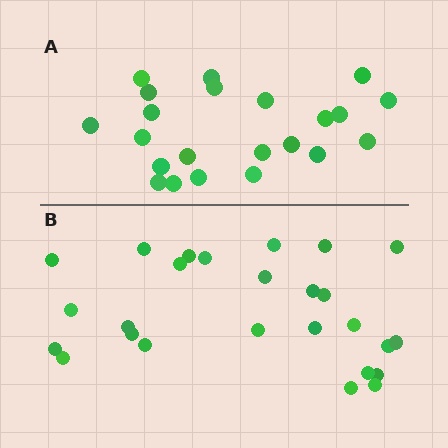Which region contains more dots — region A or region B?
Region B (the bottom region) has more dots.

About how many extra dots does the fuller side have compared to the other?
Region B has about 4 more dots than region A.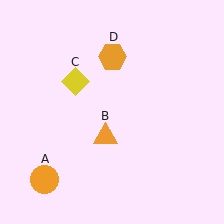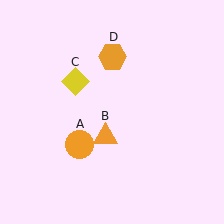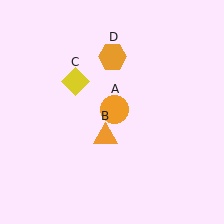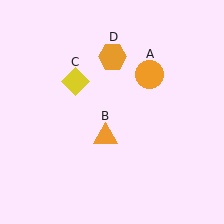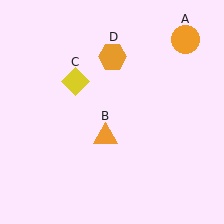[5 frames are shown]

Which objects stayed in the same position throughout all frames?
Orange triangle (object B) and yellow diamond (object C) and orange hexagon (object D) remained stationary.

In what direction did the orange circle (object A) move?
The orange circle (object A) moved up and to the right.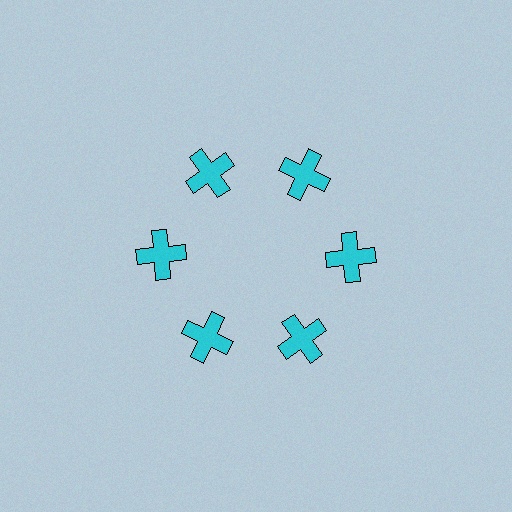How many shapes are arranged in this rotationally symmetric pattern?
There are 6 shapes, arranged in 6 groups of 1.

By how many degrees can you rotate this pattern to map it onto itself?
The pattern maps onto itself every 60 degrees of rotation.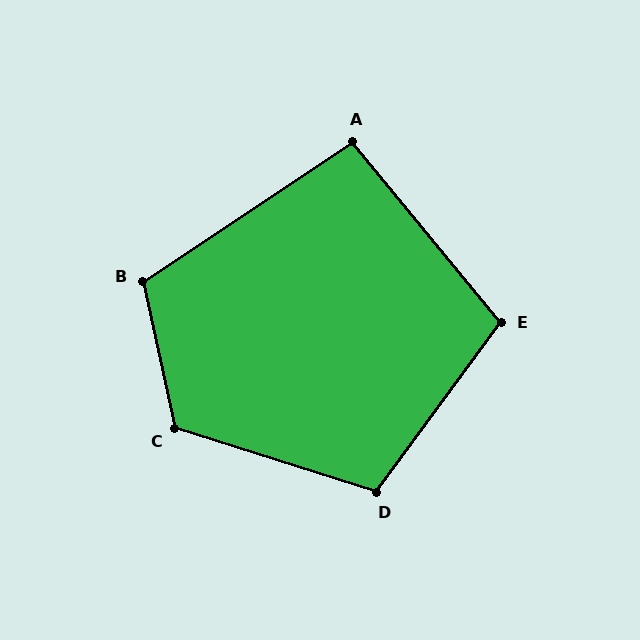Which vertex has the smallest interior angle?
A, at approximately 96 degrees.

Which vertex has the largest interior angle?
C, at approximately 120 degrees.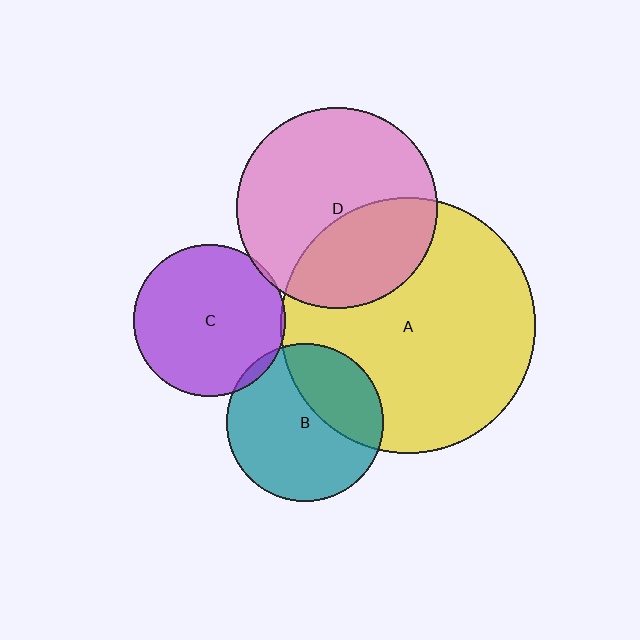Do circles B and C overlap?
Yes.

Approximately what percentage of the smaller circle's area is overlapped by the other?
Approximately 5%.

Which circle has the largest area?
Circle A (yellow).